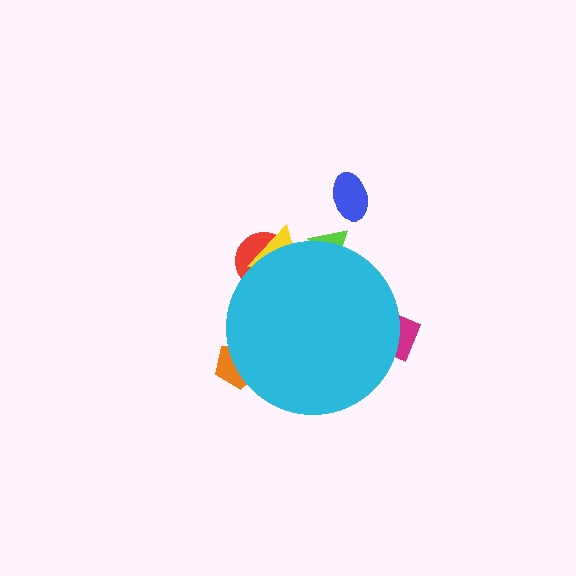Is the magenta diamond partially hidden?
Yes, the magenta diamond is partially hidden behind the cyan circle.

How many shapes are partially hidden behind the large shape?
5 shapes are partially hidden.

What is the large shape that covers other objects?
A cyan circle.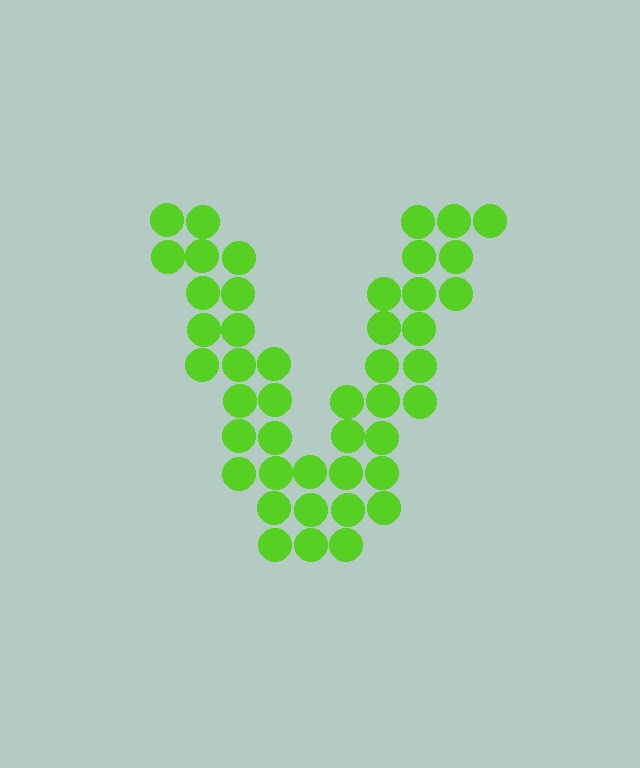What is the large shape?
The large shape is the letter V.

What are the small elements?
The small elements are circles.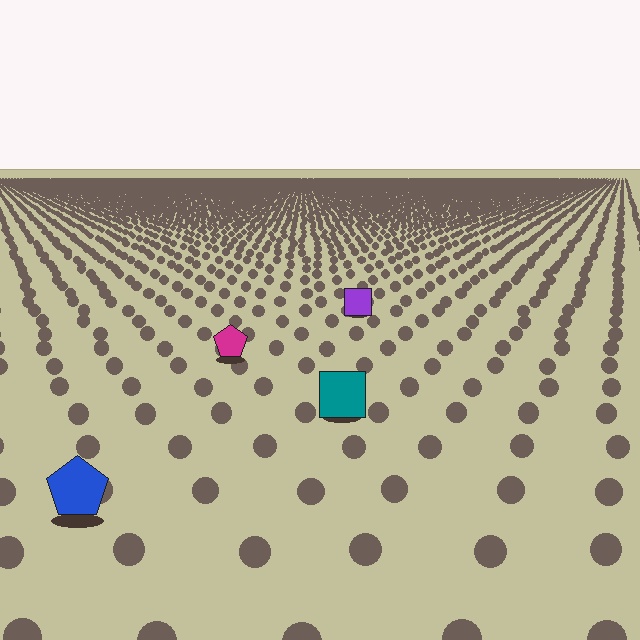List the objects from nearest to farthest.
From nearest to farthest: the blue pentagon, the teal square, the magenta pentagon, the purple square.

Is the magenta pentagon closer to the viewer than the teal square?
No. The teal square is closer — you can tell from the texture gradient: the ground texture is coarser near it.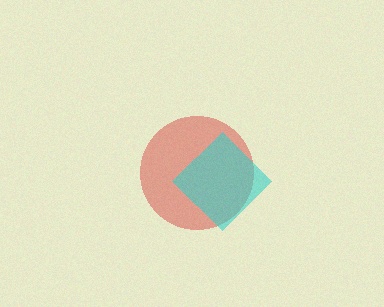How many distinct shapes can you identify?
There are 2 distinct shapes: a red circle, a cyan diamond.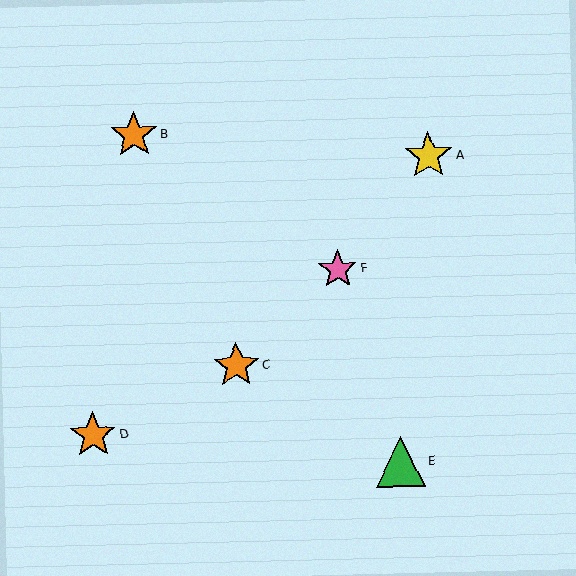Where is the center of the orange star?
The center of the orange star is at (134, 135).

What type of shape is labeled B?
Shape B is an orange star.